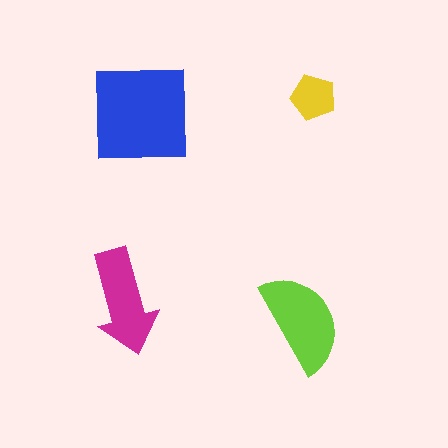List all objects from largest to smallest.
The blue square, the lime semicircle, the magenta arrow, the yellow pentagon.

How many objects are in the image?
There are 4 objects in the image.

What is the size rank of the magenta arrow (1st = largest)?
3rd.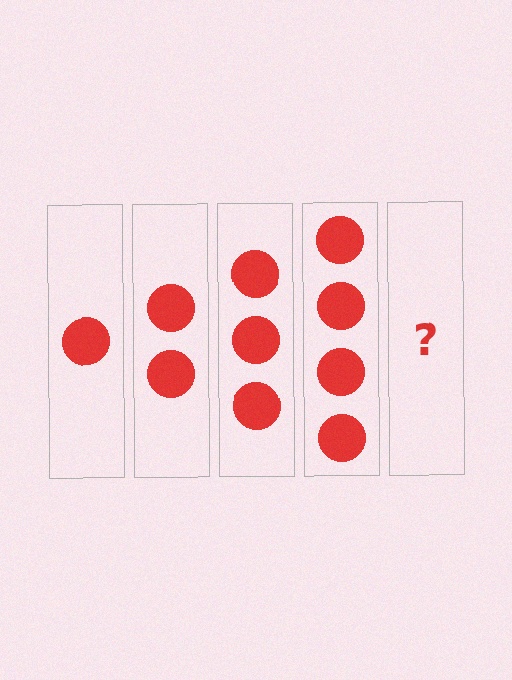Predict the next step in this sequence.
The next step is 5 circles.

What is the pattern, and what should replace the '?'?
The pattern is that each step adds one more circle. The '?' should be 5 circles.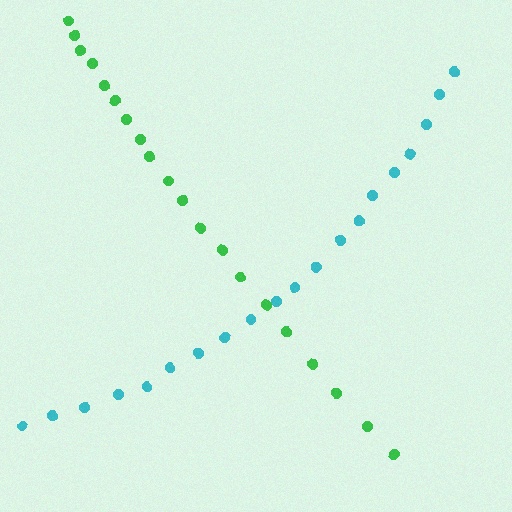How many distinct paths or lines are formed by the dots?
There are 2 distinct paths.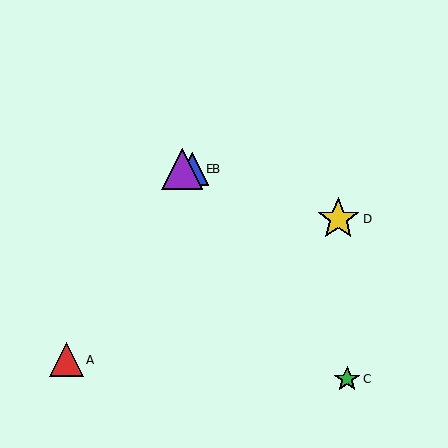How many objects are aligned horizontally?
2 objects (B, E) are aligned horizontally.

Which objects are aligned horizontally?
Objects B, E are aligned horizontally.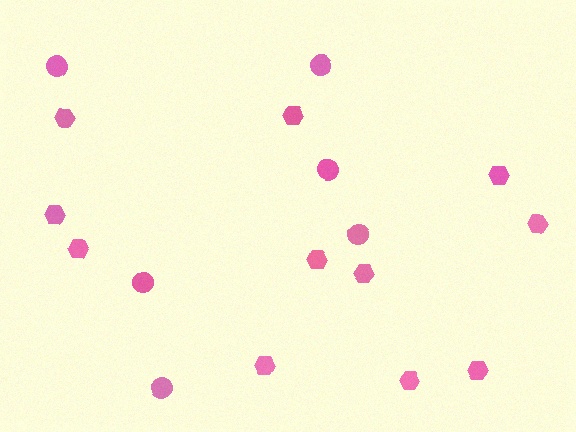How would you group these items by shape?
There are 2 groups: one group of hexagons (11) and one group of circles (6).